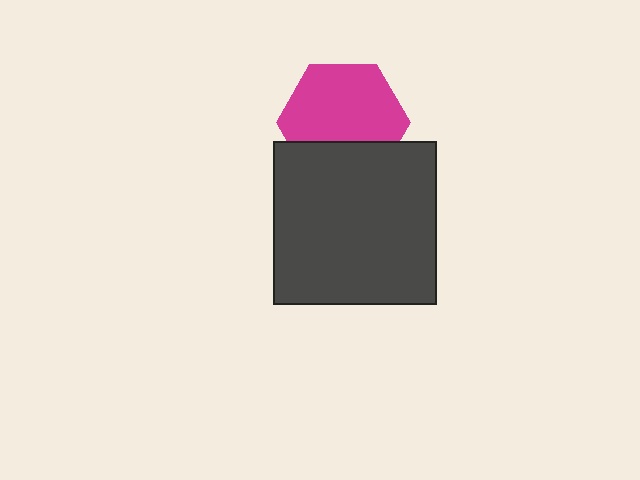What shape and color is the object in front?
The object in front is a dark gray square.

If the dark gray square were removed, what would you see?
You would see the complete magenta hexagon.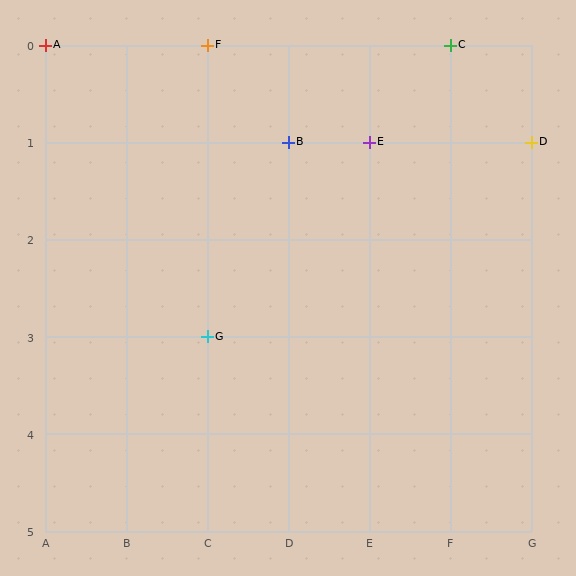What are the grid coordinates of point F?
Point F is at grid coordinates (C, 0).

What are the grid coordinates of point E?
Point E is at grid coordinates (E, 1).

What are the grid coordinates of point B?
Point B is at grid coordinates (D, 1).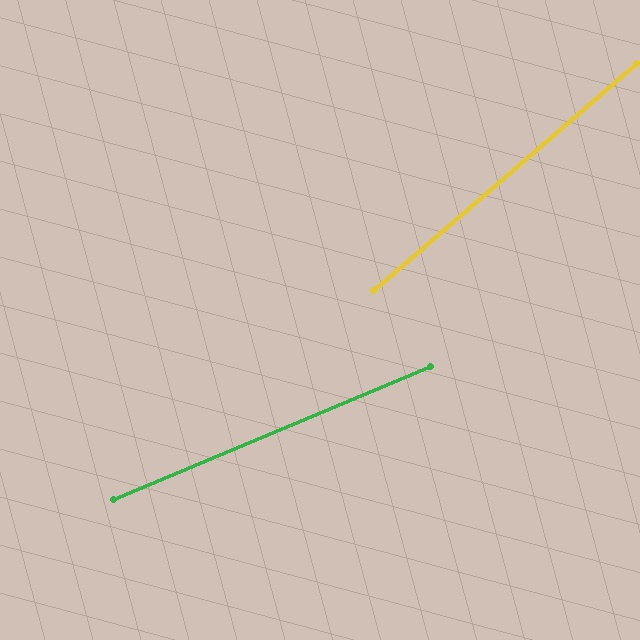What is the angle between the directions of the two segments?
Approximately 18 degrees.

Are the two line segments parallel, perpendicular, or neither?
Neither parallel nor perpendicular — they differ by about 18°.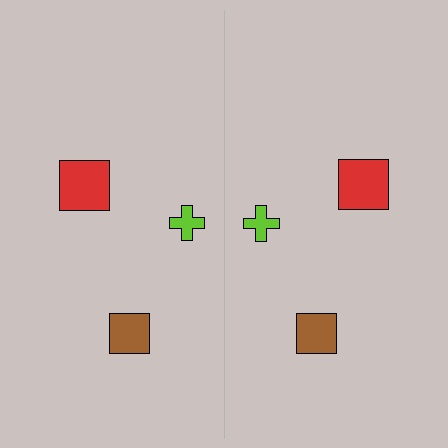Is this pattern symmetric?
Yes, this pattern has bilateral (reflection) symmetry.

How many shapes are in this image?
There are 6 shapes in this image.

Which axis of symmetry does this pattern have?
The pattern has a vertical axis of symmetry running through the center of the image.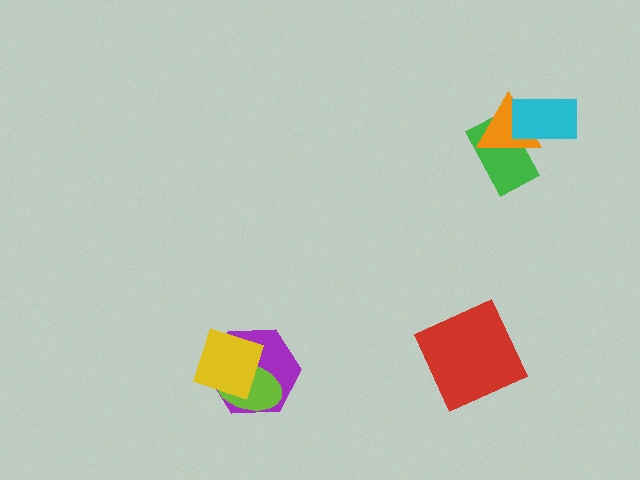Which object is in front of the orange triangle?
The cyan rectangle is in front of the orange triangle.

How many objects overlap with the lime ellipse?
2 objects overlap with the lime ellipse.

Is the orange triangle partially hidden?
Yes, it is partially covered by another shape.